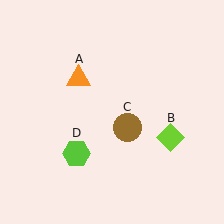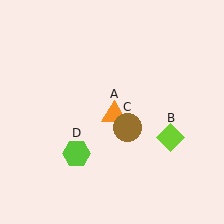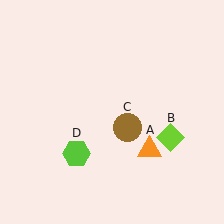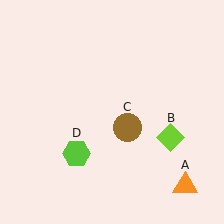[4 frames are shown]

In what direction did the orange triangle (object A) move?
The orange triangle (object A) moved down and to the right.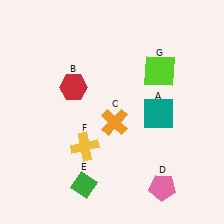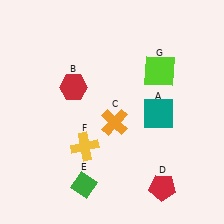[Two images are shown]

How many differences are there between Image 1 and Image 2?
There is 1 difference between the two images.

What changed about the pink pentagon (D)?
In Image 1, D is pink. In Image 2, it changed to red.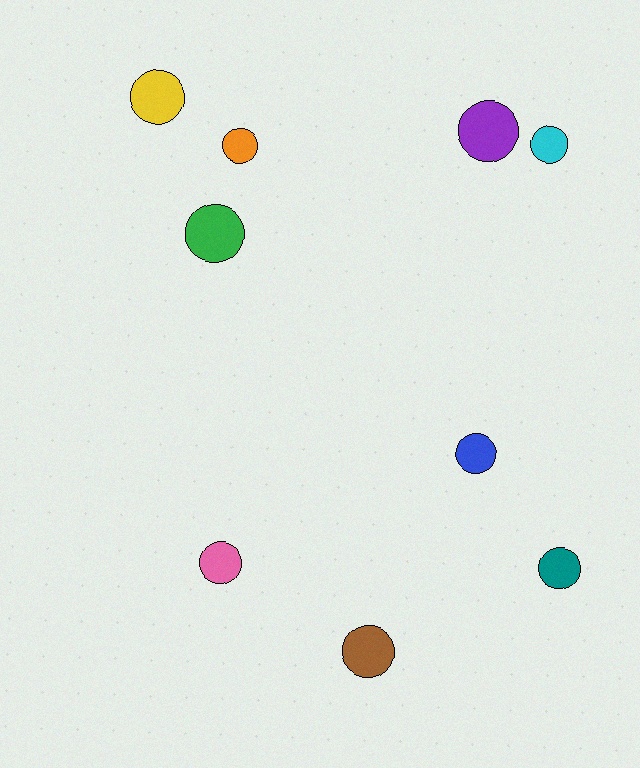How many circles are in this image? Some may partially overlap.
There are 9 circles.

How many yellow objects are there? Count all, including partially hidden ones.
There is 1 yellow object.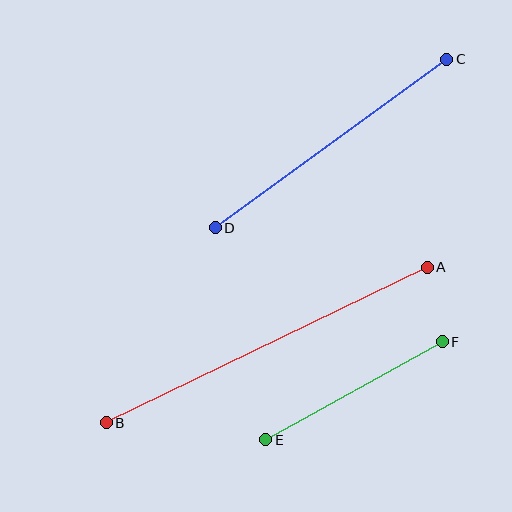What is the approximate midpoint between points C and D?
The midpoint is at approximately (331, 143) pixels.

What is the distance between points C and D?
The distance is approximately 286 pixels.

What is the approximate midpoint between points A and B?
The midpoint is at approximately (267, 345) pixels.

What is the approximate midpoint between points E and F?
The midpoint is at approximately (354, 391) pixels.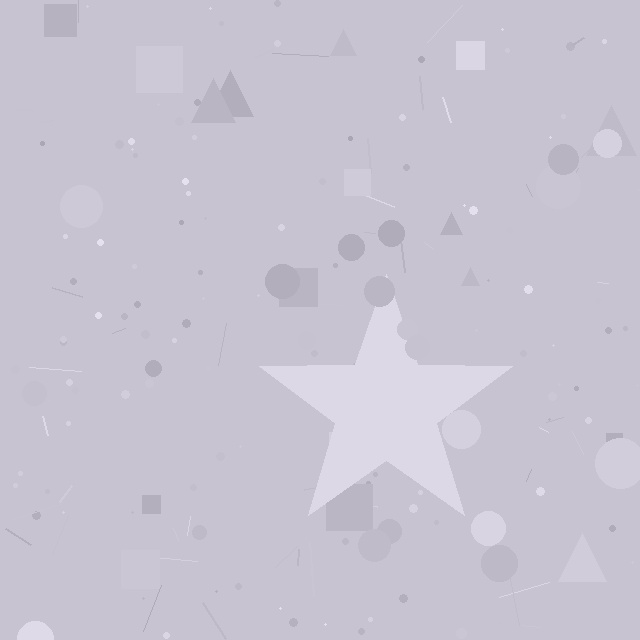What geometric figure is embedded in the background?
A star is embedded in the background.